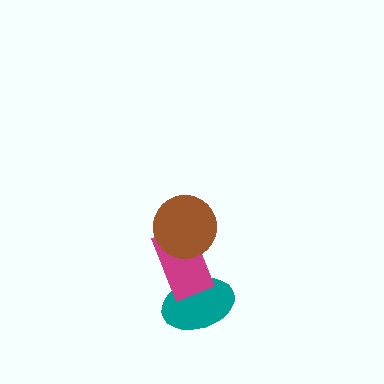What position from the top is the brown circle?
The brown circle is 1st from the top.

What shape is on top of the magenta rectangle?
The brown circle is on top of the magenta rectangle.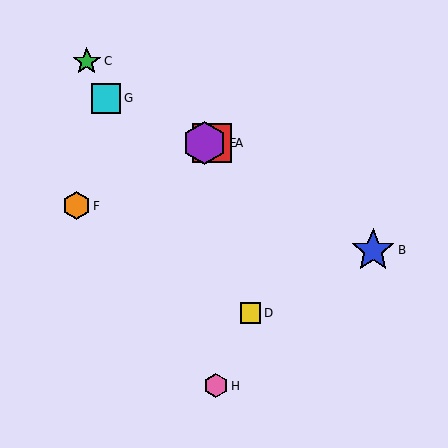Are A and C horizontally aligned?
No, A is at y≈143 and C is at y≈61.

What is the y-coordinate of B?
Object B is at y≈250.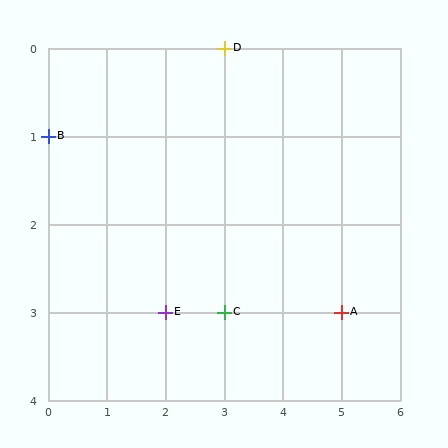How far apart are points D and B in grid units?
Points D and B are 3 columns and 1 row apart (about 3.2 grid units diagonally).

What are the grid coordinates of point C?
Point C is at grid coordinates (3, 3).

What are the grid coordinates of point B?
Point B is at grid coordinates (0, 1).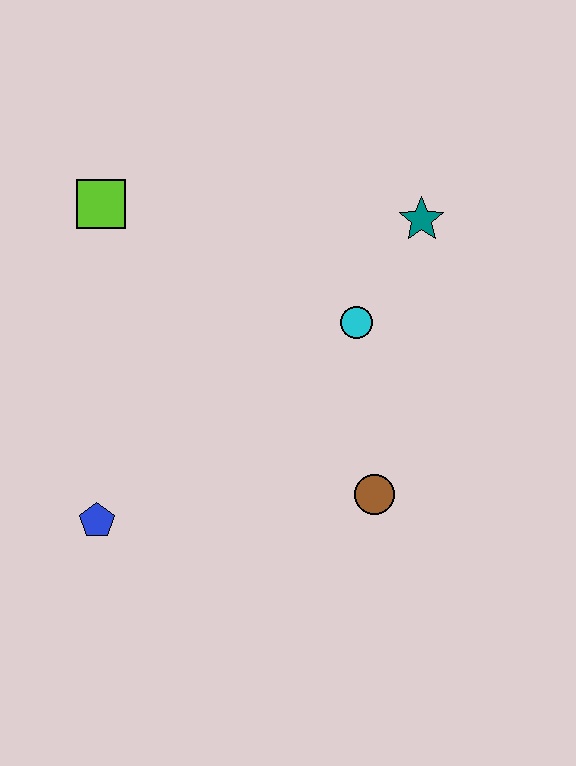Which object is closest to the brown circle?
The cyan circle is closest to the brown circle.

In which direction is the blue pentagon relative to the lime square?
The blue pentagon is below the lime square.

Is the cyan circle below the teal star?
Yes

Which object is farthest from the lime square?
The brown circle is farthest from the lime square.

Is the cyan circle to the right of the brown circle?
No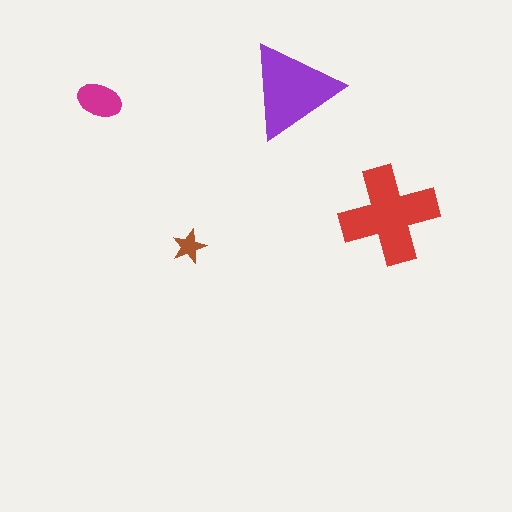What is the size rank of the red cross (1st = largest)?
1st.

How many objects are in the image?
There are 4 objects in the image.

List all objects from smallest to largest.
The brown star, the magenta ellipse, the purple triangle, the red cross.